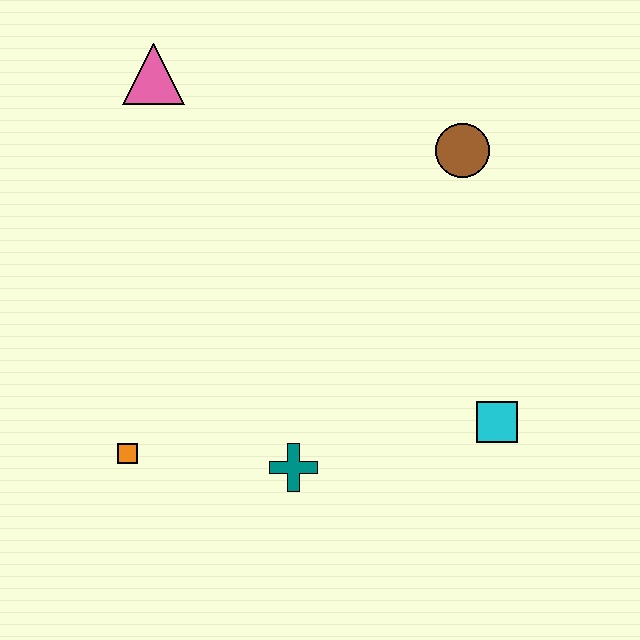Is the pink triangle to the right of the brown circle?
No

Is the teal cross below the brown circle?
Yes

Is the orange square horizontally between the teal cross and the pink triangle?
No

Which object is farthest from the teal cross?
The pink triangle is farthest from the teal cross.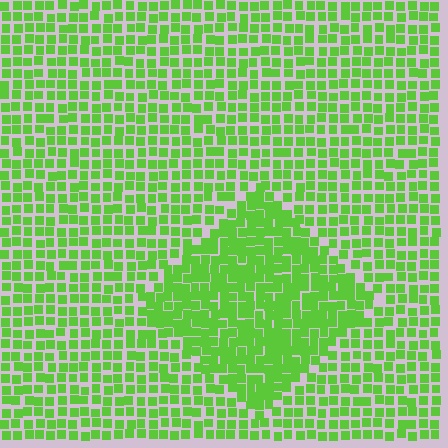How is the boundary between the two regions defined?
The boundary is defined by a change in element density (approximately 1.5x ratio). All elements are the same color, size, and shape.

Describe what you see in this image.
The image contains small lime elements arranged at two different densities. A diamond-shaped region is visible where the elements are more densely packed than the surrounding area.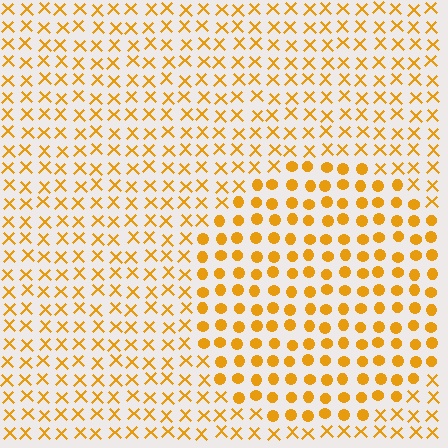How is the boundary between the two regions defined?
The boundary is defined by a change in element shape: circles inside vs. X marks outside. All elements share the same color and spacing.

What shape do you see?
I see a circle.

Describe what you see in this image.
The image is filled with small orange elements arranged in a uniform grid. A circle-shaped region contains circles, while the surrounding area contains X marks. The boundary is defined purely by the change in element shape.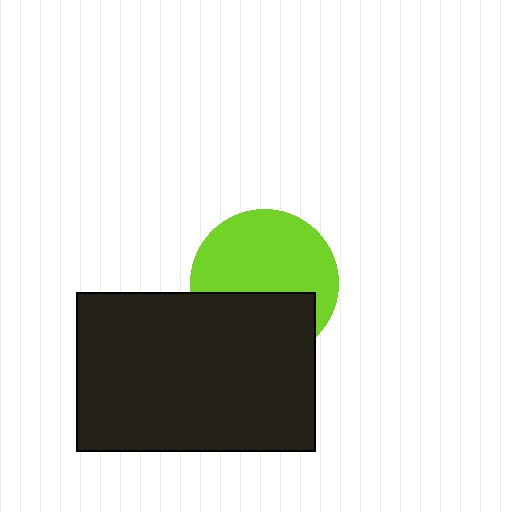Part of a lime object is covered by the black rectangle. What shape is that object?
It is a circle.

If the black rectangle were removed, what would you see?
You would see the complete lime circle.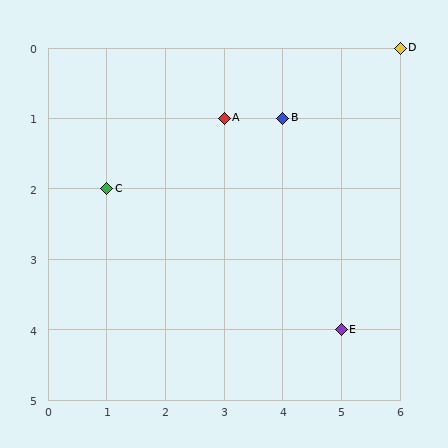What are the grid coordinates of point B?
Point B is at grid coordinates (4, 1).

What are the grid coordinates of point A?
Point A is at grid coordinates (3, 1).